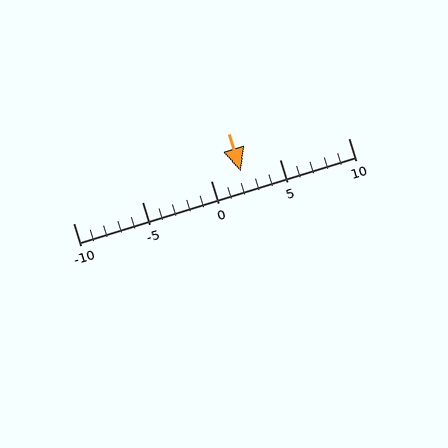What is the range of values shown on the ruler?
The ruler shows values from -10 to 10.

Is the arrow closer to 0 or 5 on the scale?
The arrow is closer to 0.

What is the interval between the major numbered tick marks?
The major tick marks are spaced 5 units apart.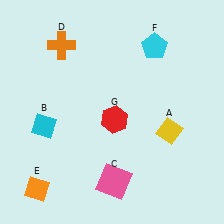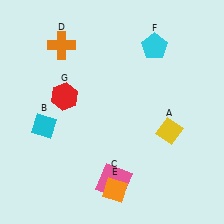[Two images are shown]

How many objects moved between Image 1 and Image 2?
2 objects moved between the two images.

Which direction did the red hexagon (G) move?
The red hexagon (G) moved left.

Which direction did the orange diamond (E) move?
The orange diamond (E) moved right.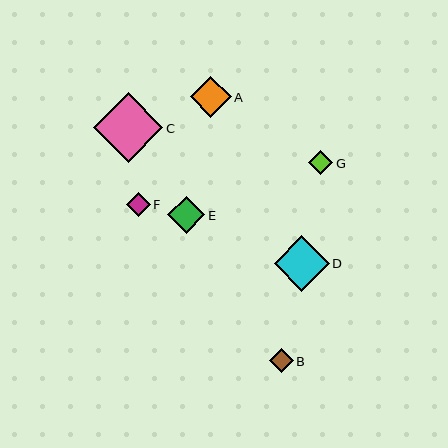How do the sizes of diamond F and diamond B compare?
Diamond F and diamond B are approximately the same size.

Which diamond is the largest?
Diamond C is the largest with a size of approximately 70 pixels.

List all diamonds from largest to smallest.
From largest to smallest: C, D, A, E, F, B, G.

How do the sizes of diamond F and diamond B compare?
Diamond F and diamond B are approximately the same size.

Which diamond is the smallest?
Diamond G is the smallest with a size of approximately 24 pixels.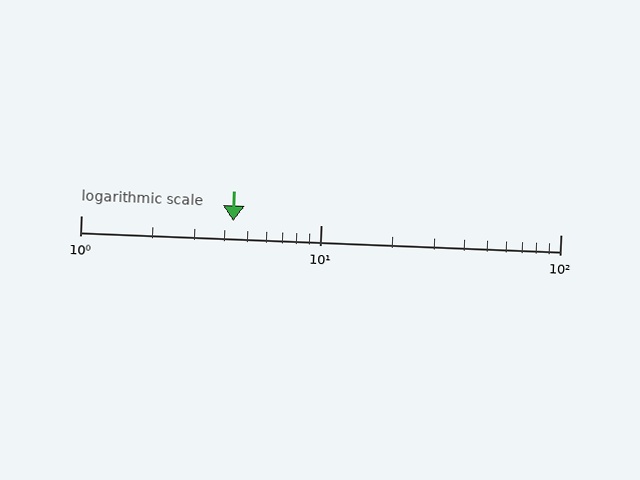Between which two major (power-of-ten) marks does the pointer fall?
The pointer is between 1 and 10.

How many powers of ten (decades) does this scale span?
The scale spans 2 decades, from 1 to 100.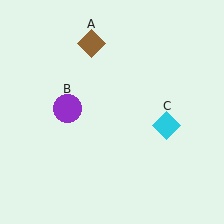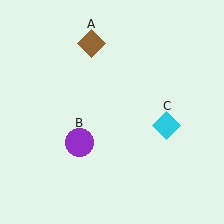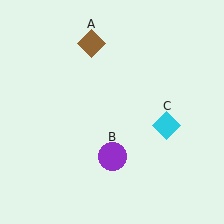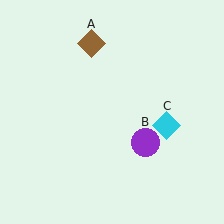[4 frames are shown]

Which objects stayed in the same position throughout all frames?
Brown diamond (object A) and cyan diamond (object C) remained stationary.